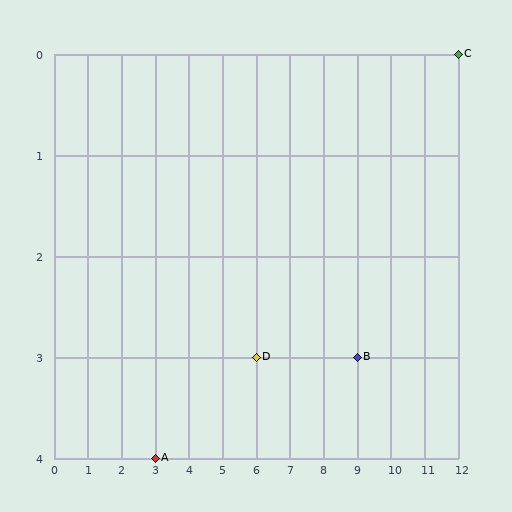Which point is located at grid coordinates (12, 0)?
Point C is at (12, 0).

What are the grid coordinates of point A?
Point A is at grid coordinates (3, 4).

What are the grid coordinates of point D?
Point D is at grid coordinates (6, 3).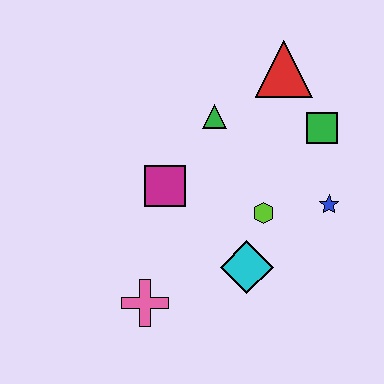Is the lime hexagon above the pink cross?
Yes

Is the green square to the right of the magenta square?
Yes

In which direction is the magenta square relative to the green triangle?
The magenta square is below the green triangle.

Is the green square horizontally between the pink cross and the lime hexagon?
No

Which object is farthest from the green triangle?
The pink cross is farthest from the green triangle.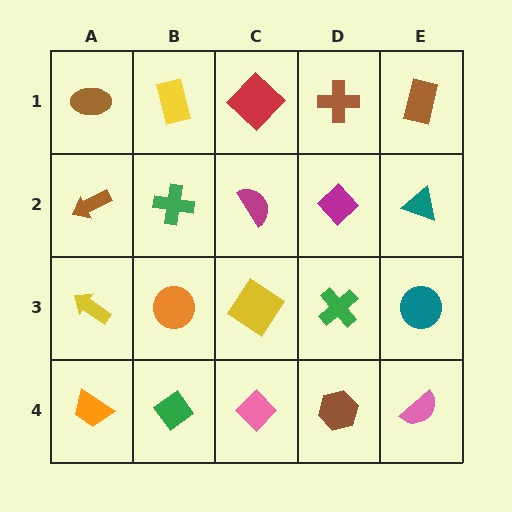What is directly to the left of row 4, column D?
A pink diamond.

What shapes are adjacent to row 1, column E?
A teal triangle (row 2, column E), a brown cross (row 1, column D).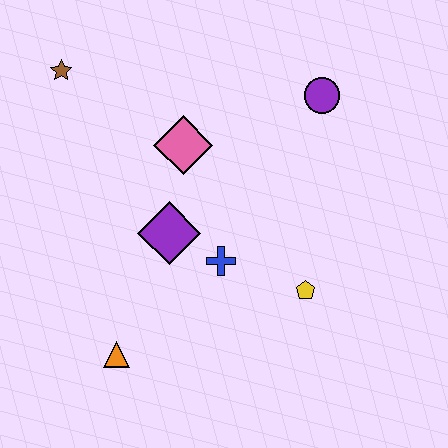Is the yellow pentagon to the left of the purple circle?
Yes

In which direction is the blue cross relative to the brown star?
The blue cross is below the brown star.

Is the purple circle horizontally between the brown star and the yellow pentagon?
No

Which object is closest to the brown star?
The pink diamond is closest to the brown star.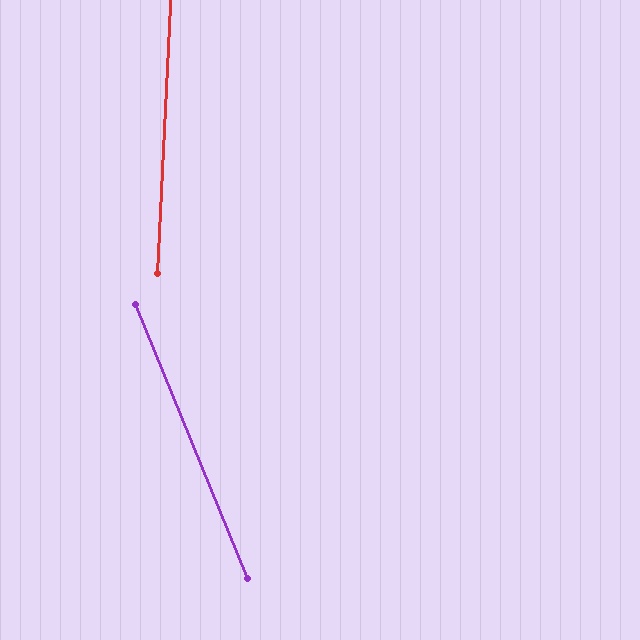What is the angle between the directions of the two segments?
Approximately 25 degrees.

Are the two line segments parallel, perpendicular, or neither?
Neither parallel nor perpendicular — they differ by about 25°.